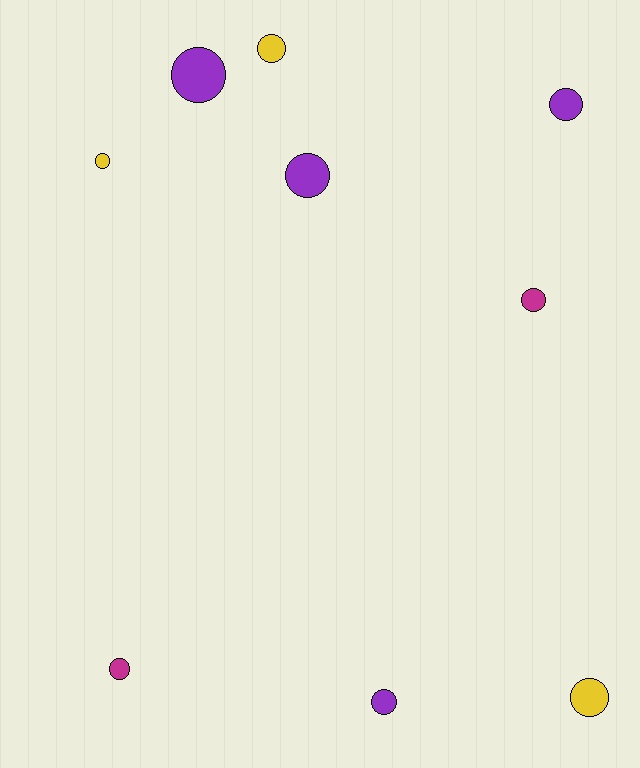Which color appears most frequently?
Purple, with 4 objects.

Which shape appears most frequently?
Circle, with 9 objects.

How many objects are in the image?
There are 9 objects.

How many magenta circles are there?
There are 2 magenta circles.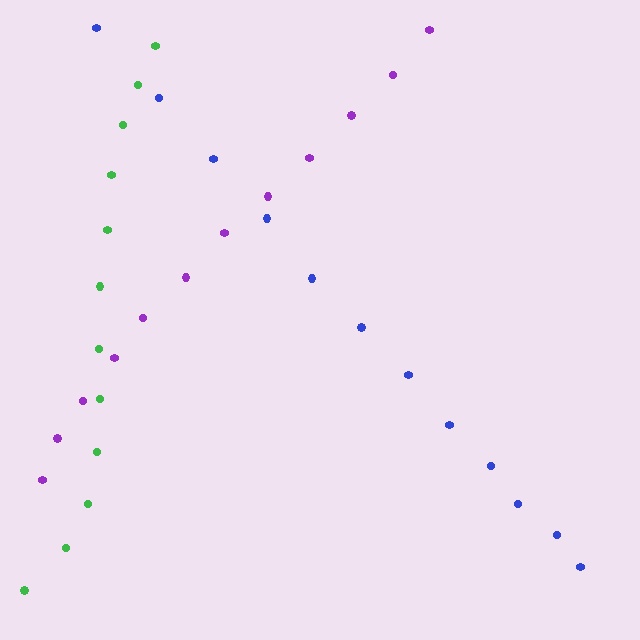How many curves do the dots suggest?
There are 3 distinct paths.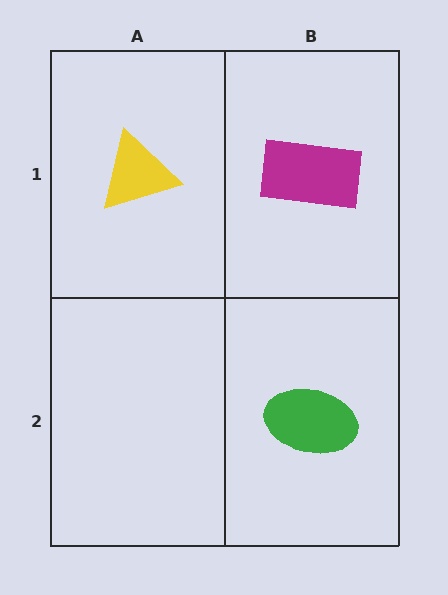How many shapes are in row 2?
1 shape.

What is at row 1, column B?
A magenta rectangle.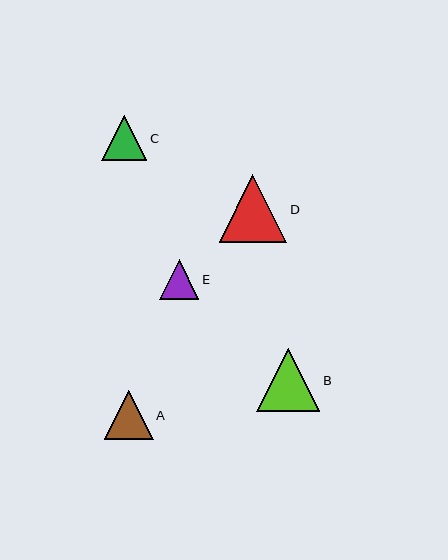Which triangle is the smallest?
Triangle E is the smallest with a size of approximately 39 pixels.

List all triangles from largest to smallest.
From largest to smallest: D, B, A, C, E.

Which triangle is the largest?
Triangle D is the largest with a size of approximately 68 pixels.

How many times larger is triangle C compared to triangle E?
Triangle C is approximately 1.2 times the size of triangle E.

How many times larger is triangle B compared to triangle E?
Triangle B is approximately 1.6 times the size of triangle E.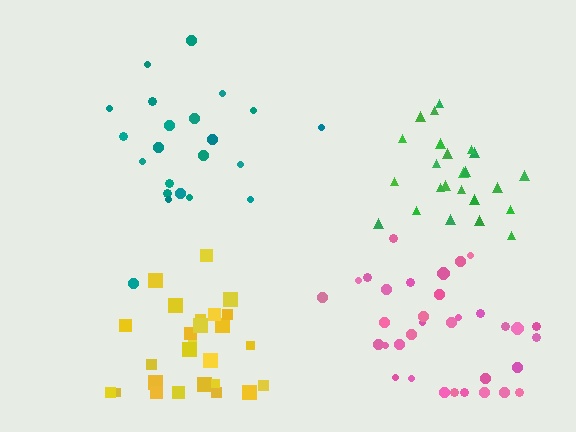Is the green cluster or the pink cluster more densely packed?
Green.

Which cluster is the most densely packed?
Yellow.